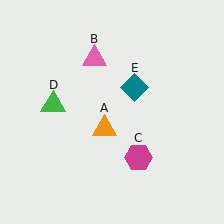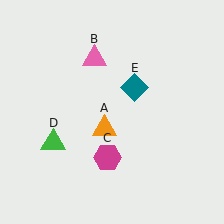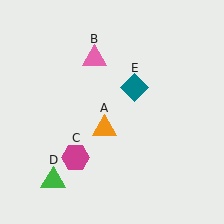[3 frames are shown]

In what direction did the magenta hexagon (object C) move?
The magenta hexagon (object C) moved left.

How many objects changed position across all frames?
2 objects changed position: magenta hexagon (object C), green triangle (object D).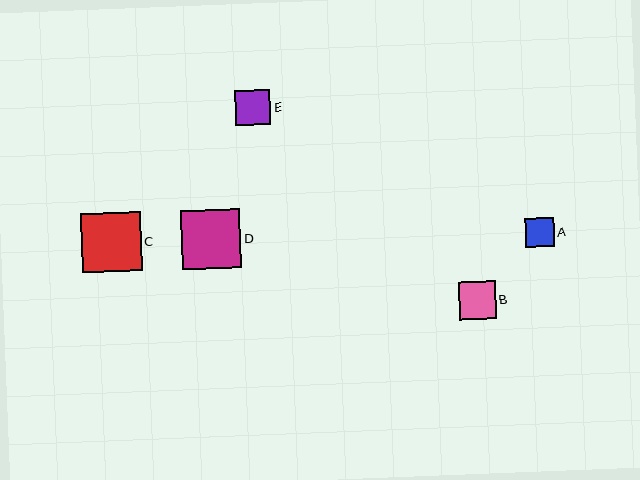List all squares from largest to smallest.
From largest to smallest: C, D, B, E, A.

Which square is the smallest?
Square A is the smallest with a size of approximately 29 pixels.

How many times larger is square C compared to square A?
Square C is approximately 2.1 times the size of square A.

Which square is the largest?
Square C is the largest with a size of approximately 59 pixels.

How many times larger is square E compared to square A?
Square E is approximately 1.2 times the size of square A.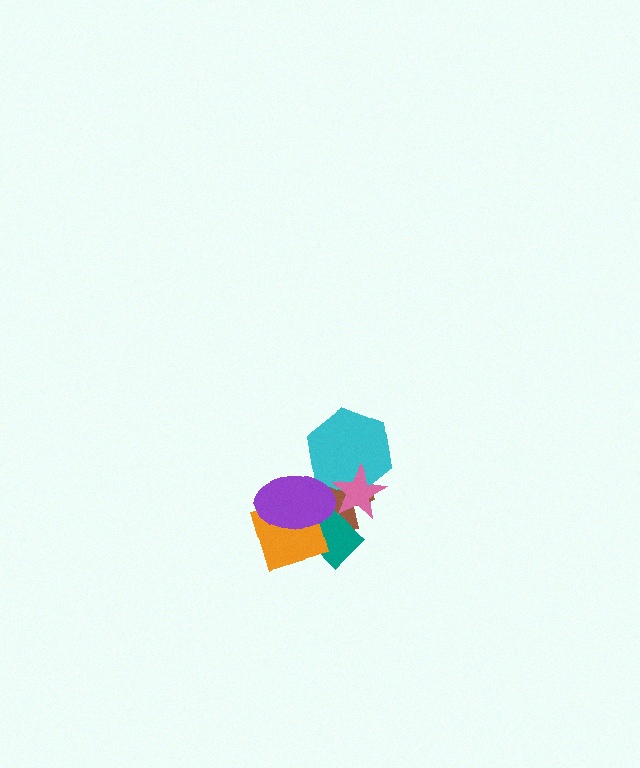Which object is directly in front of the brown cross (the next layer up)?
The cyan hexagon is directly in front of the brown cross.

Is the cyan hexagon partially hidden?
Yes, it is partially covered by another shape.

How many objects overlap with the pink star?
3 objects overlap with the pink star.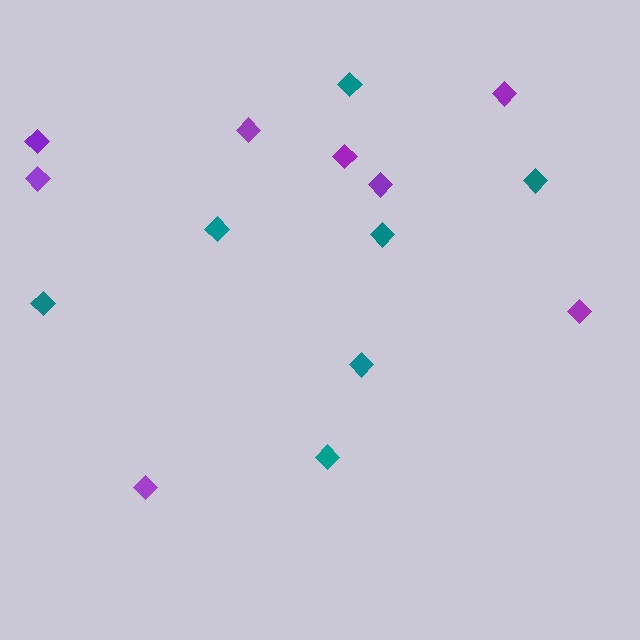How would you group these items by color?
There are 2 groups: one group of purple diamonds (8) and one group of teal diamonds (7).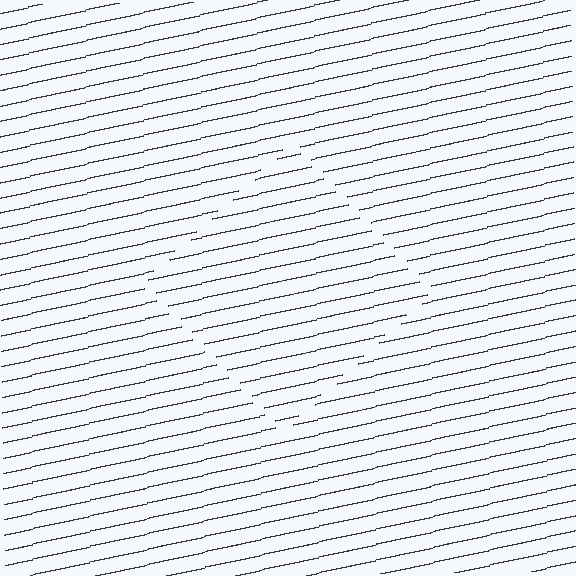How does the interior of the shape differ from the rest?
The interior of the shape contains the same grating, shifted by half a period — the contour is defined by the phase discontinuity where line-ends from the inner and outer gratings abut.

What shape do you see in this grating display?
An illusory square. The interior of the shape contains the same grating, shifted by half a period — the contour is defined by the phase discontinuity where line-ends from the inner and outer gratings abut.